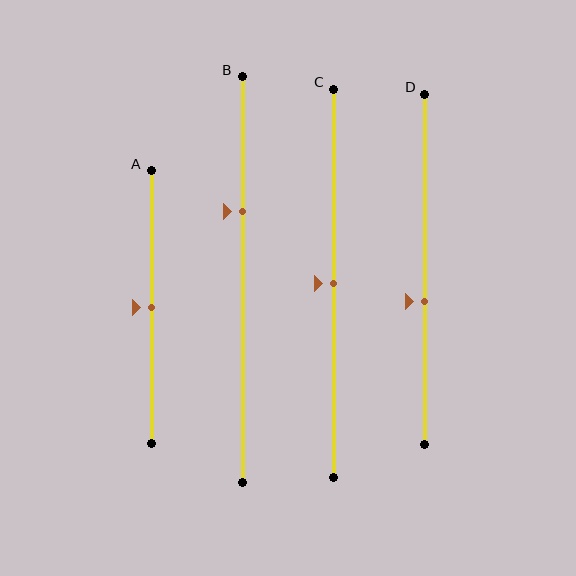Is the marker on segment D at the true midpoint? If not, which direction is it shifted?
No, the marker on segment D is shifted downward by about 9% of the segment length.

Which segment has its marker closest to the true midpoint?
Segment A has its marker closest to the true midpoint.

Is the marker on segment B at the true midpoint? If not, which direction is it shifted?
No, the marker on segment B is shifted upward by about 17% of the segment length.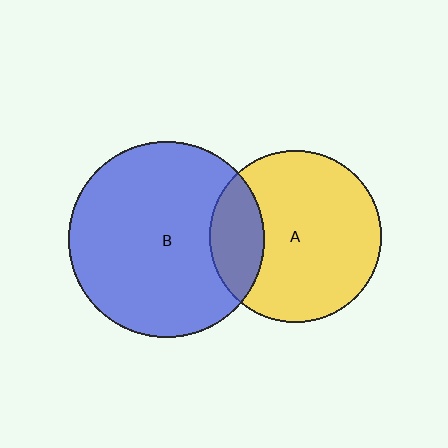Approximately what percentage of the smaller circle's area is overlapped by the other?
Approximately 20%.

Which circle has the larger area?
Circle B (blue).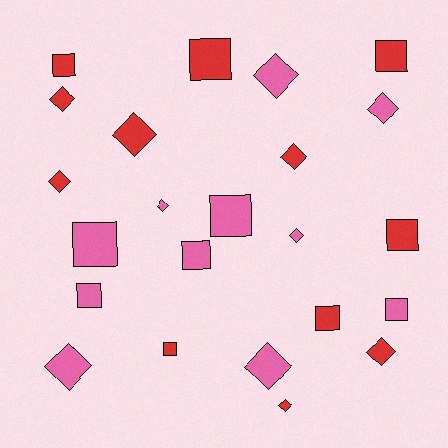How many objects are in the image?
There are 23 objects.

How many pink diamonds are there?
There are 6 pink diamonds.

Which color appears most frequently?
Red, with 12 objects.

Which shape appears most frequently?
Diamond, with 12 objects.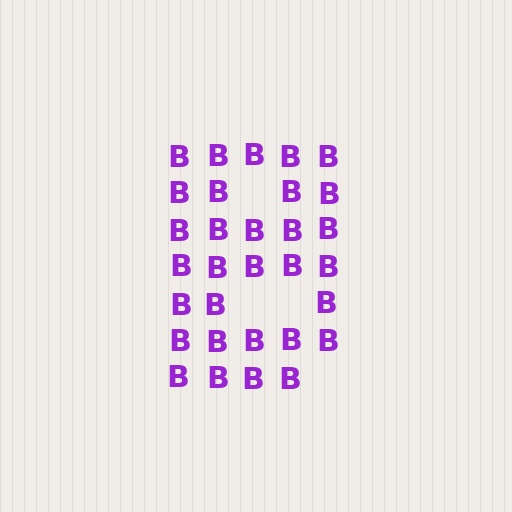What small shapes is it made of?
It is made of small letter B's.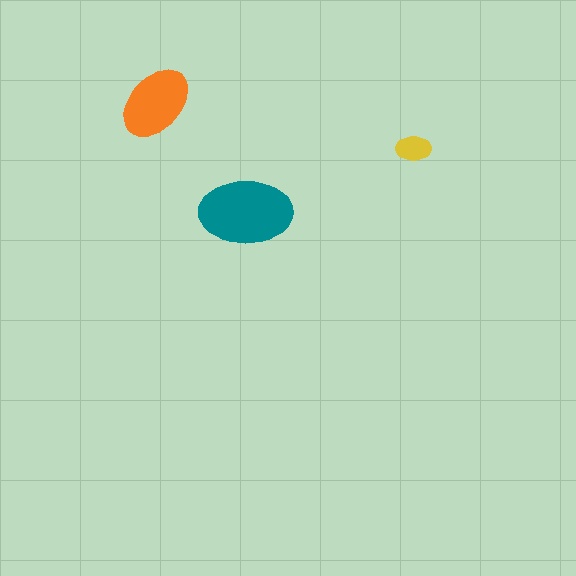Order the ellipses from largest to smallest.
the teal one, the orange one, the yellow one.